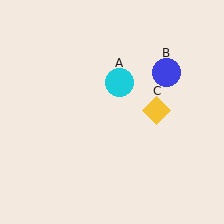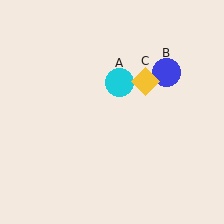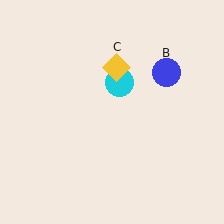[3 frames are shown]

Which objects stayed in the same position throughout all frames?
Cyan circle (object A) and blue circle (object B) remained stationary.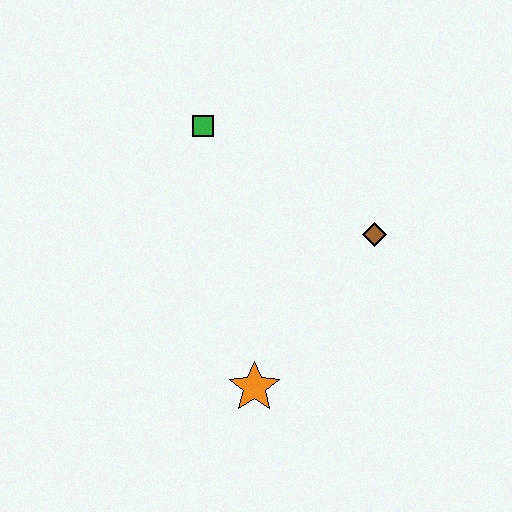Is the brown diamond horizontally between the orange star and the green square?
No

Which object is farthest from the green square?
The orange star is farthest from the green square.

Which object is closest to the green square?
The brown diamond is closest to the green square.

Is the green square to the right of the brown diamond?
No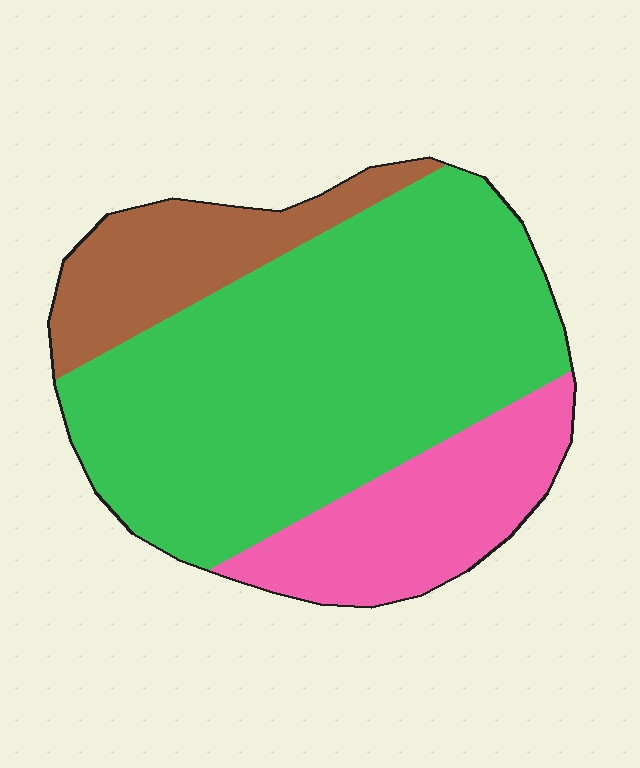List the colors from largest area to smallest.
From largest to smallest: green, pink, brown.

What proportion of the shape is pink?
Pink takes up less than a quarter of the shape.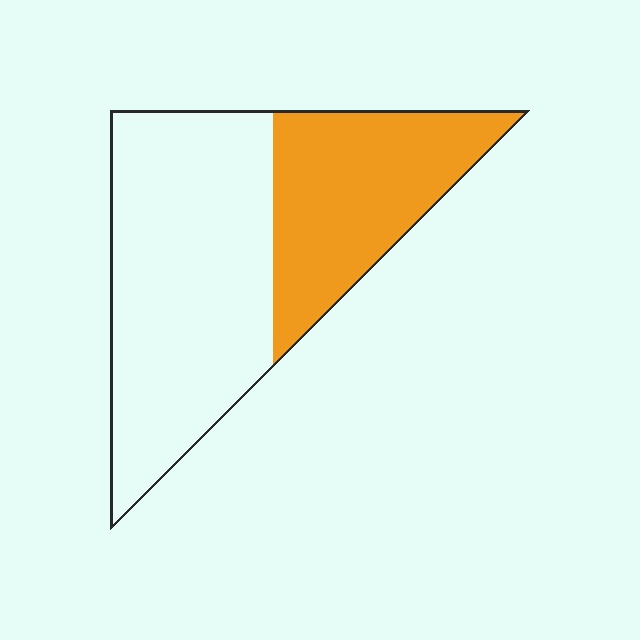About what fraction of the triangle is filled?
About three eighths (3/8).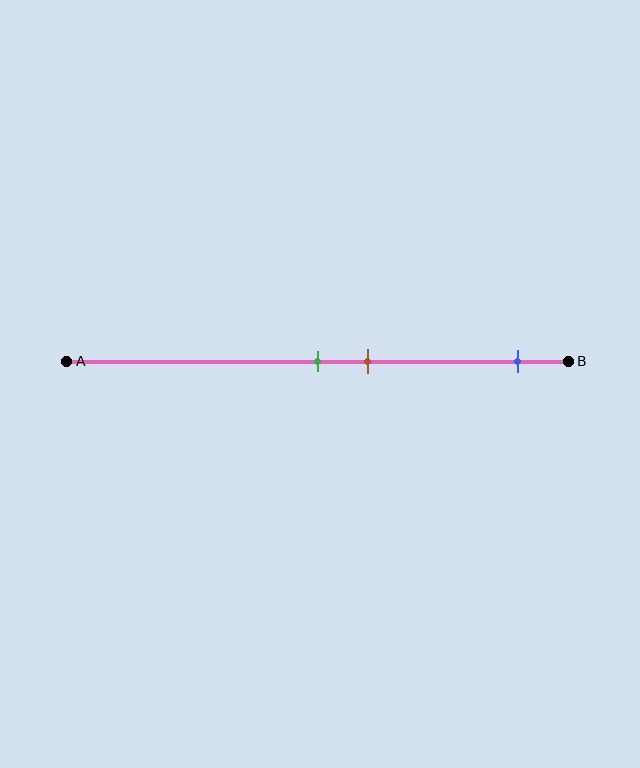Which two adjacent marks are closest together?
The green and brown marks are the closest adjacent pair.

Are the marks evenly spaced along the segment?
No, the marks are not evenly spaced.